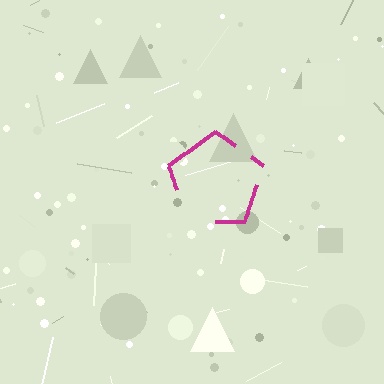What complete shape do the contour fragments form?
The contour fragments form a pentagon.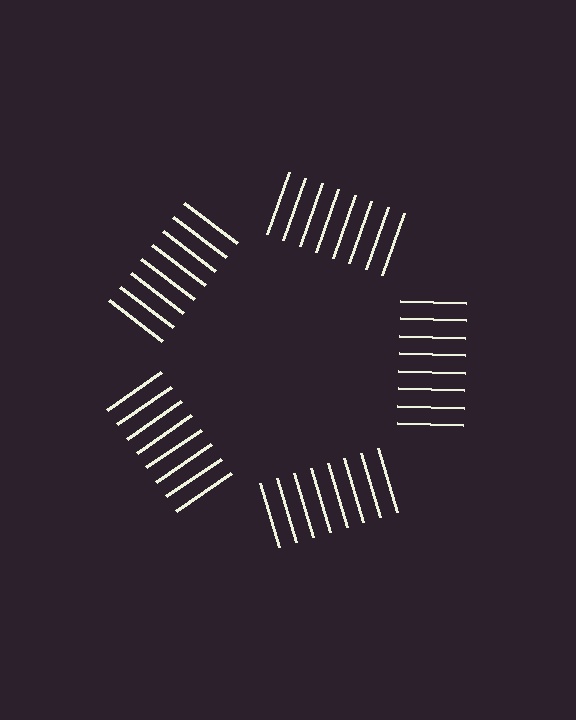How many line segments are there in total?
40 — 8 along each of the 5 edges.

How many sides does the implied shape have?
5 sides — the line-ends trace a pentagon.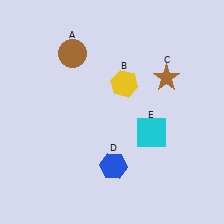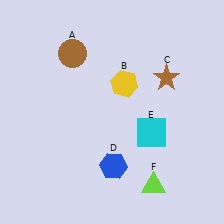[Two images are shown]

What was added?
A lime triangle (F) was added in Image 2.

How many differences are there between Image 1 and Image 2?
There is 1 difference between the two images.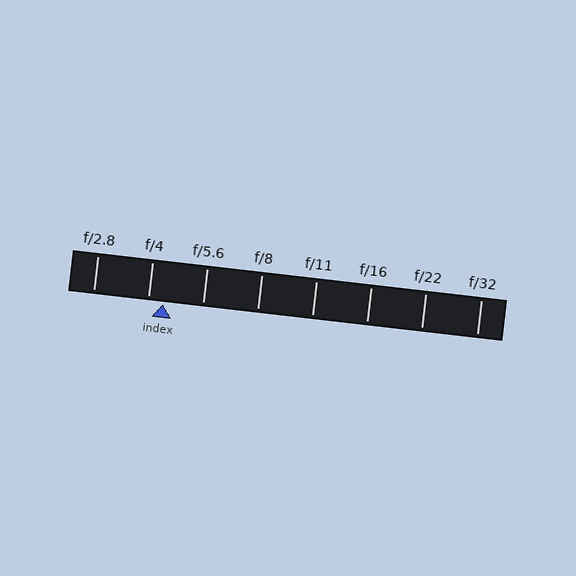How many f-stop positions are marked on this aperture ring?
There are 8 f-stop positions marked.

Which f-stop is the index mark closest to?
The index mark is closest to f/4.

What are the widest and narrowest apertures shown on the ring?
The widest aperture shown is f/2.8 and the narrowest is f/32.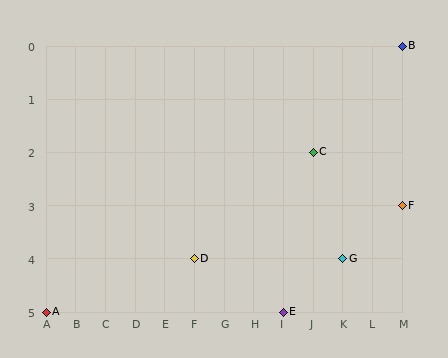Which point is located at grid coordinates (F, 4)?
Point D is at (F, 4).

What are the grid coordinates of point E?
Point E is at grid coordinates (I, 5).